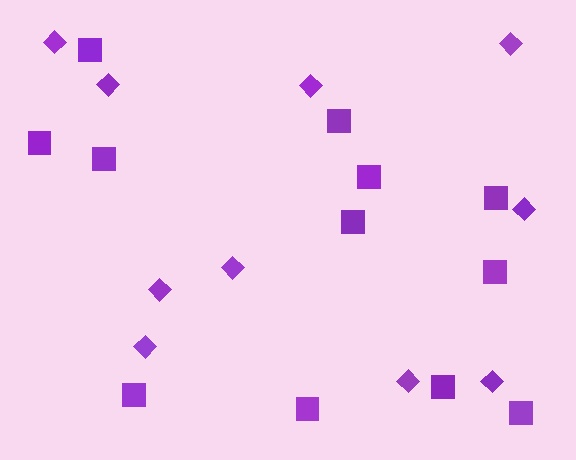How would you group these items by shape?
There are 2 groups: one group of squares (12) and one group of diamonds (10).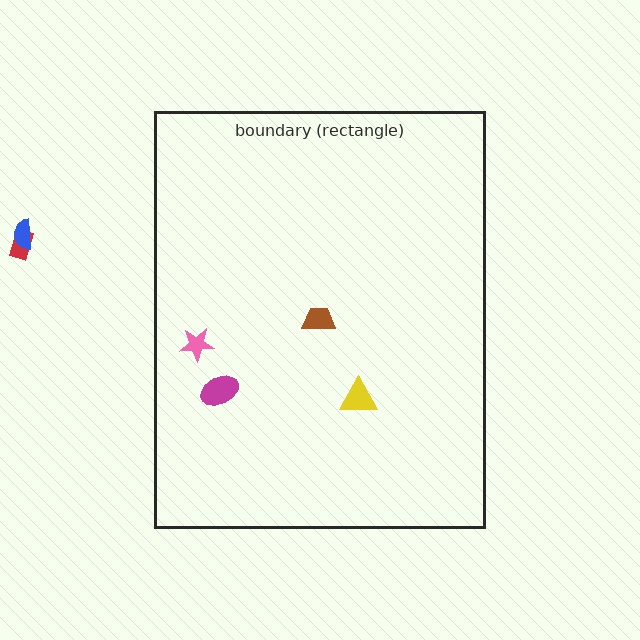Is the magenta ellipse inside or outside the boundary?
Inside.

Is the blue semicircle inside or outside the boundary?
Outside.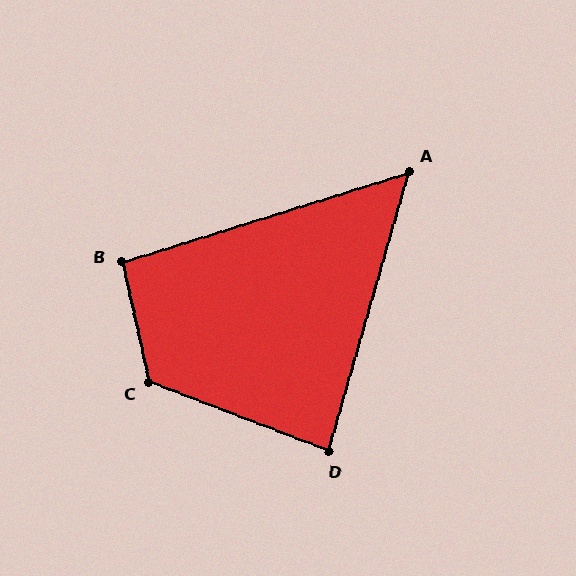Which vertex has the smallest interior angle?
A, at approximately 57 degrees.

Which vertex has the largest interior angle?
C, at approximately 123 degrees.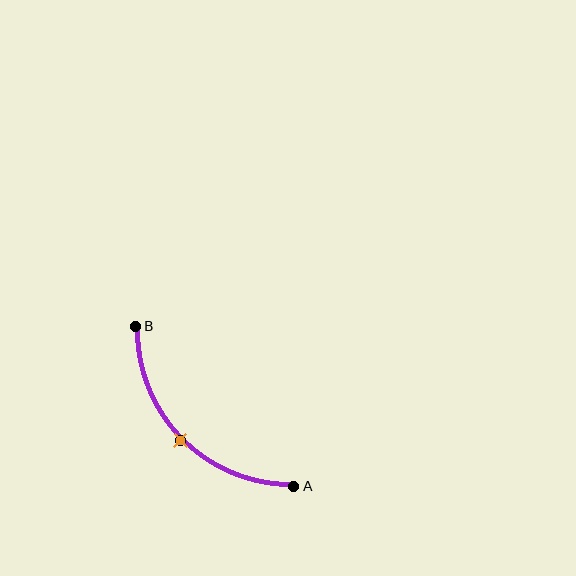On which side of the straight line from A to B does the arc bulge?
The arc bulges below and to the left of the straight line connecting A and B.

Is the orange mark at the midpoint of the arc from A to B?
Yes. The orange mark lies on the arc at equal arc-length from both A and B — it is the arc midpoint.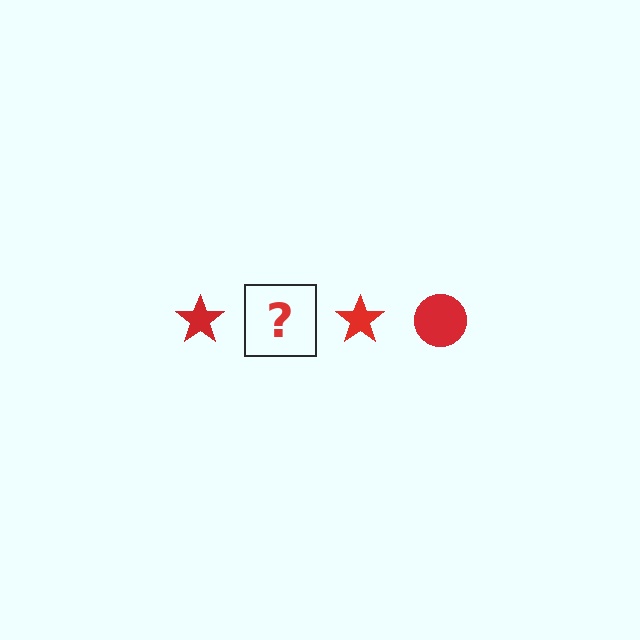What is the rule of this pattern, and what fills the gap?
The rule is that the pattern cycles through star, circle shapes in red. The gap should be filled with a red circle.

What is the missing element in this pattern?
The missing element is a red circle.